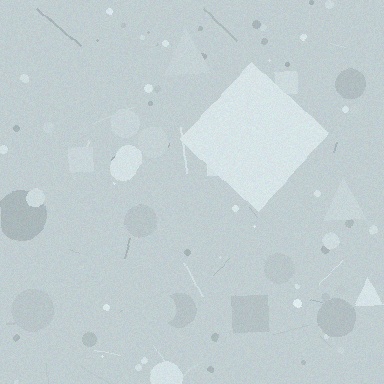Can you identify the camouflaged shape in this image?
The camouflaged shape is a diamond.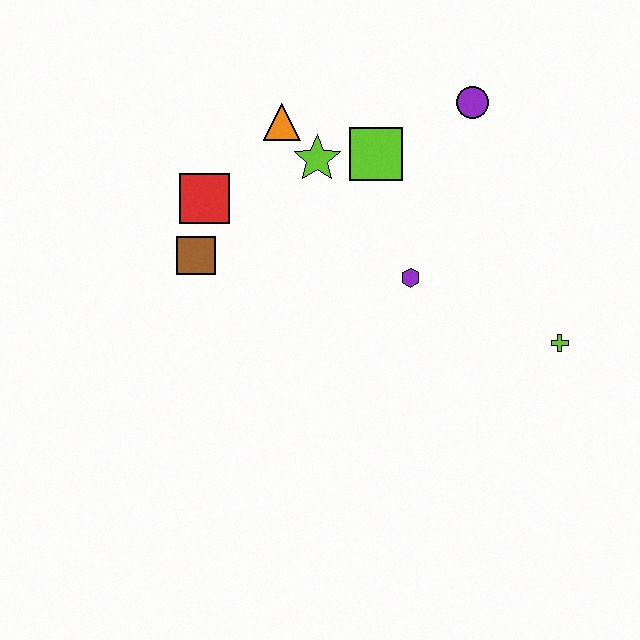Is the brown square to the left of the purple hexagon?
Yes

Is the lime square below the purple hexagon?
No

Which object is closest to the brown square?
The red square is closest to the brown square.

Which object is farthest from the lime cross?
The red square is farthest from the lime cross.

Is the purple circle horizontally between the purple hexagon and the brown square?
No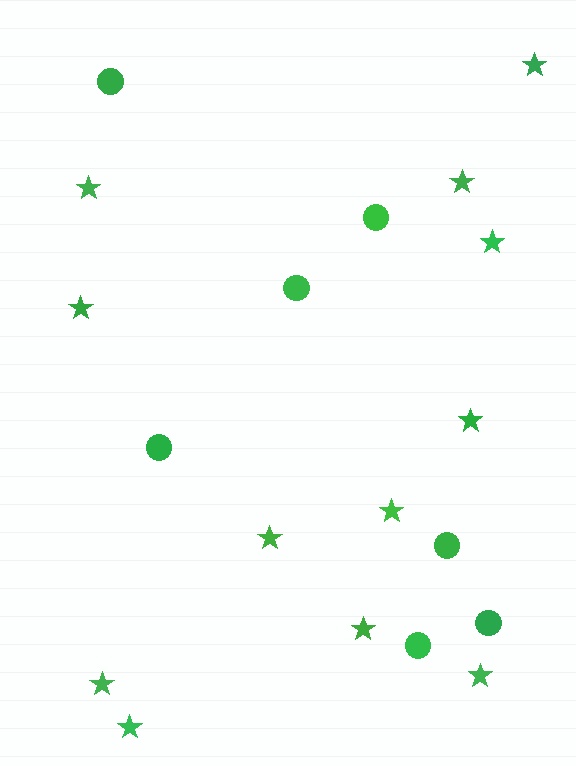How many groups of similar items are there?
There are 2 groups: one group of stars (12) and one group of circles (7).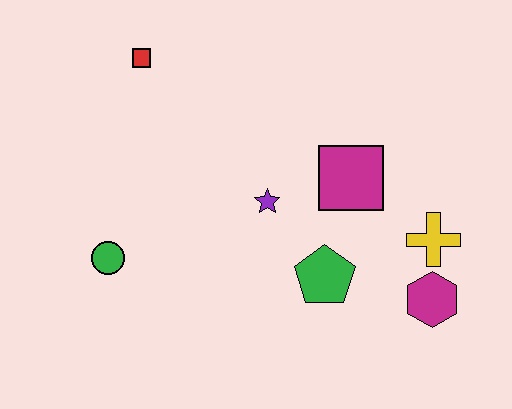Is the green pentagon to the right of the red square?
Yes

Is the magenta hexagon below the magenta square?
Yes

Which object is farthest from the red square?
The magenta hexagon is farthest from the red square.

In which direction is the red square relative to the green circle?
The red square is above the green circle.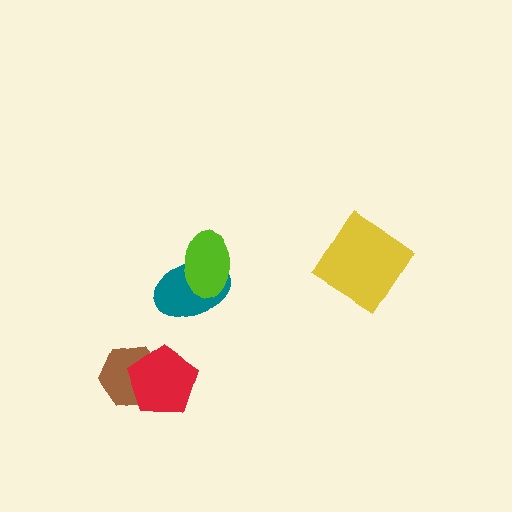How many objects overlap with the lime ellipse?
1 object overlaps with the lime ellipse.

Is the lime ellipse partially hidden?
No, no other shape covers it.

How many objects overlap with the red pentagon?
1 object overlaps with the red pentagon.